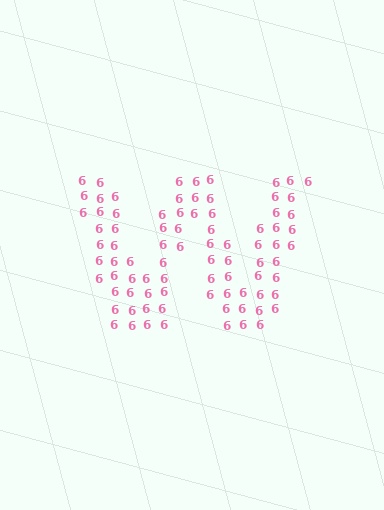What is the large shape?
The large shape is the letter W.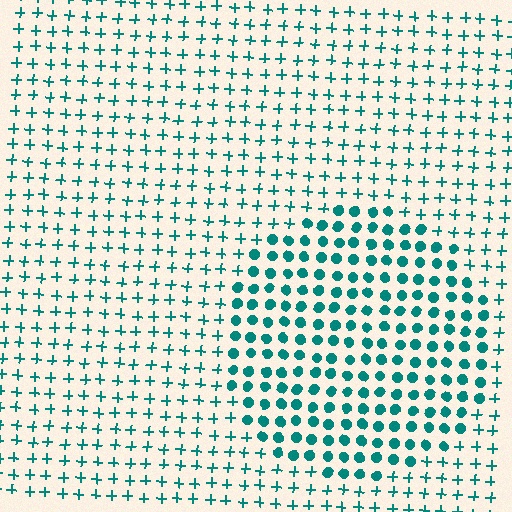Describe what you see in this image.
The image is filled with small teal elements arranged in a uniform grid. A circle-shaped region contains circles, while the surrounding area contains plus signs. The boundary is defined purely by the change in element shape.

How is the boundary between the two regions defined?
The boundary is defined by a change in element shape: circles inside vs. plus signs outside. All elements share the same color and spacing.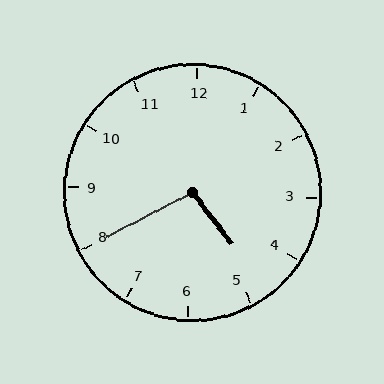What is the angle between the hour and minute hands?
Approximately 100 degrees.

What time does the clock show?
4:40.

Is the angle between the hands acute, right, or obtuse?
It is obtuse.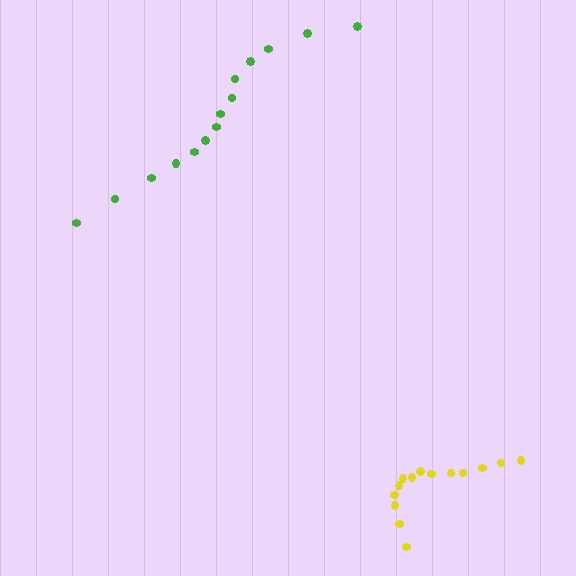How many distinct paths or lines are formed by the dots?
There are 2 distinct paths.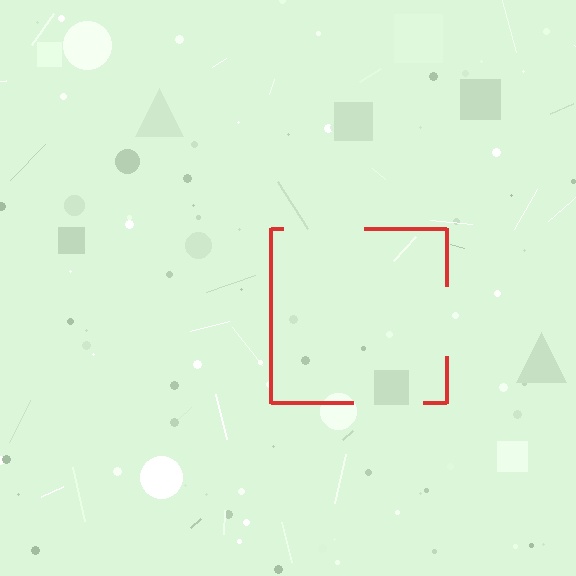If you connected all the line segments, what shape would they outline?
They would outline a square.